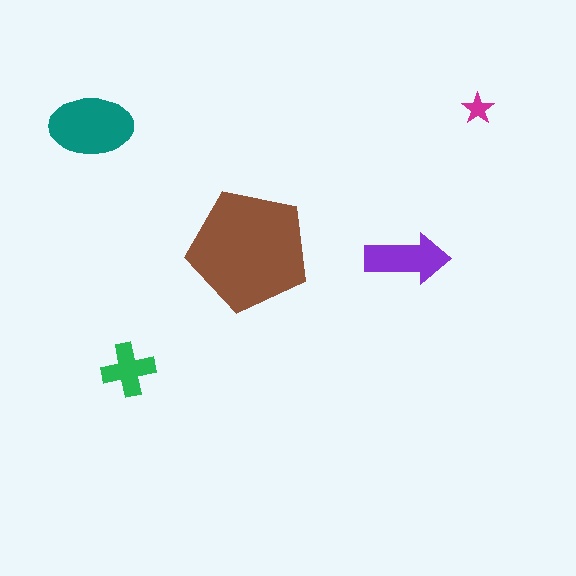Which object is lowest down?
The green cross is bottommost.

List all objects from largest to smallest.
The brown pentagon, the teal ellipse, the purple arrow, the green cross, the magenta star.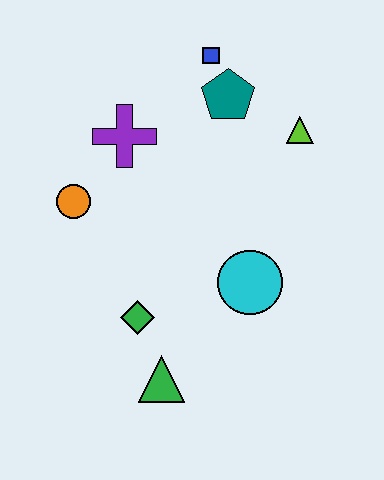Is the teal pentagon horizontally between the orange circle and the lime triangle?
Yes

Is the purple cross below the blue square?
Yes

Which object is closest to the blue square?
The teal pentagon is closest to the blue square.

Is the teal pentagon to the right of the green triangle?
Yes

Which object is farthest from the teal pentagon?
The green triangle is farthest from the teal pentagon.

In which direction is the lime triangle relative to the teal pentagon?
The lime triangle is to the right of the teal pentagon.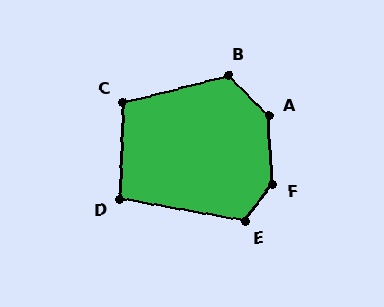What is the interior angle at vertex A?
Approximately 137 degrees (obtuse).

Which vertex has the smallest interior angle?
D, at approximately 98 degrees.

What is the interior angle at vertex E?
Approximately 117 degrees (obtuse).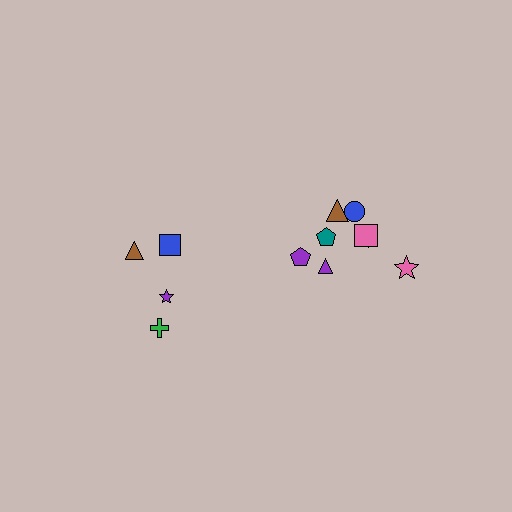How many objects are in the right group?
There are 8 objects.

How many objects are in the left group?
There are 4 objects.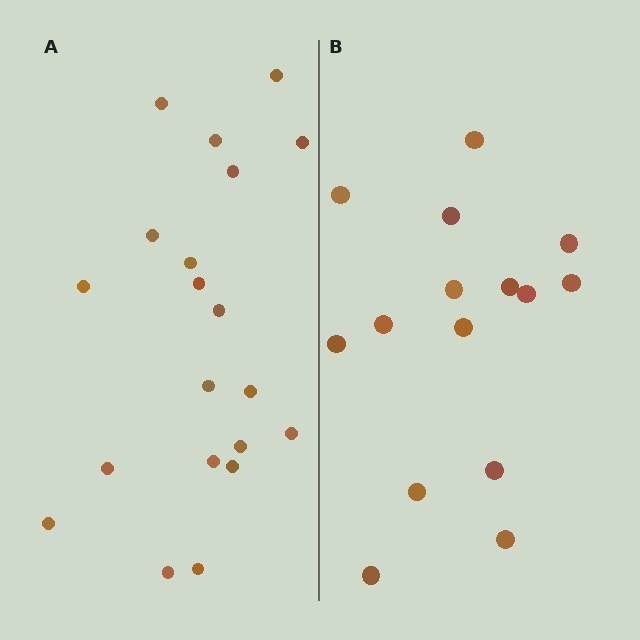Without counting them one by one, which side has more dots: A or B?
Region A (the left region) has more dots.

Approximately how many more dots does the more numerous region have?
Region A has about 5 more dots than region B.